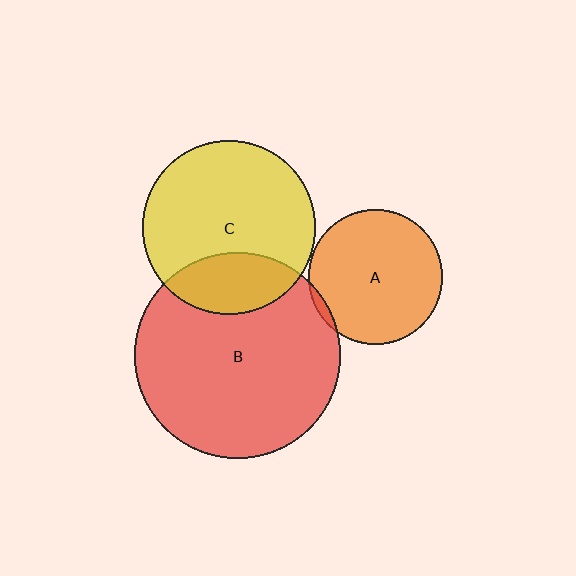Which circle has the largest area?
Circle B (red).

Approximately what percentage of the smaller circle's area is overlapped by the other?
Approximately 25%.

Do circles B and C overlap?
Yes.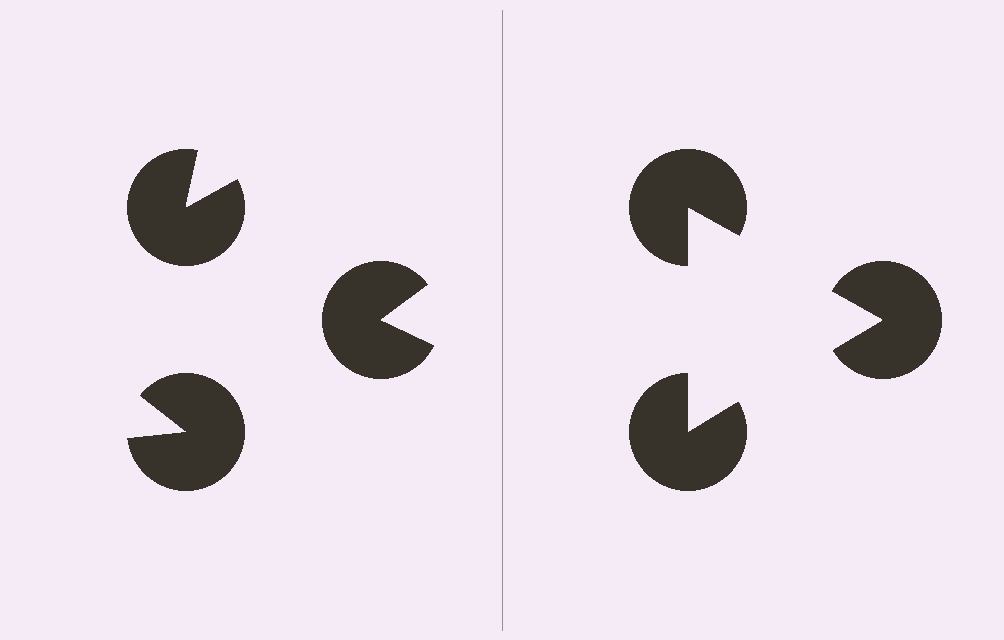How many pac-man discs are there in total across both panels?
6 — 3 on each side.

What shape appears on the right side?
An illusory triangle.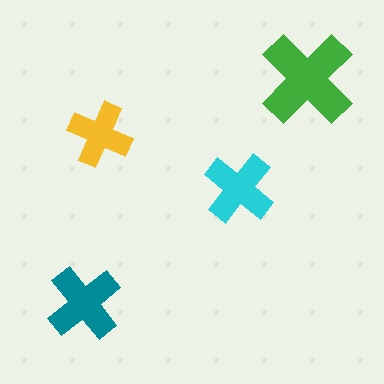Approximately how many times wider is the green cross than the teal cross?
About 1.5 times wider.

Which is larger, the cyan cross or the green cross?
The green one.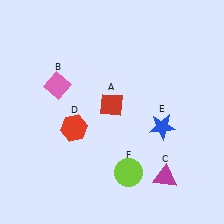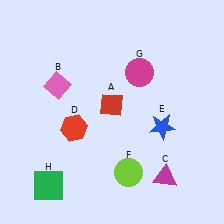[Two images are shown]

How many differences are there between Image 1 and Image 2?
There are 2 differences between the two images.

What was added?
A magenta circle (G), a green square (H) were added in Image 2.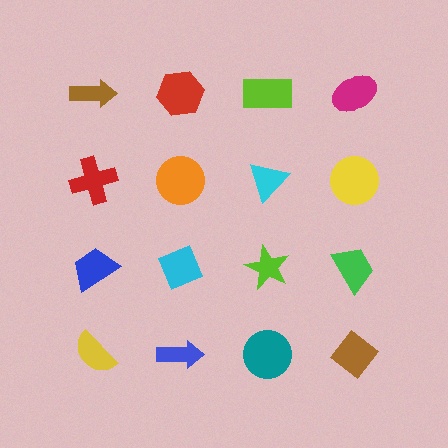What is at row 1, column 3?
A lime rectangle.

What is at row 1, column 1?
A brown arrow.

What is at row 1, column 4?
A magenta ellipse.